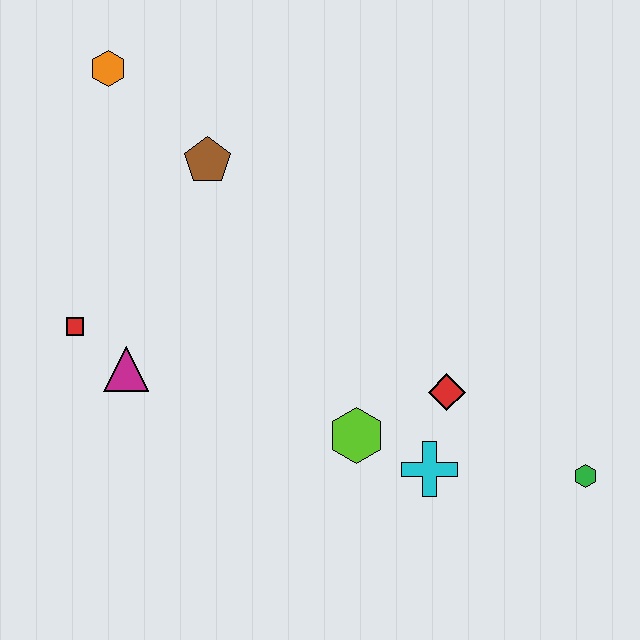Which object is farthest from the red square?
The green hexagon is farthest from the red square.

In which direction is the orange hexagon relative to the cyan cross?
The orange hexagon is above the cyan cross.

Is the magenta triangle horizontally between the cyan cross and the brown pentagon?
No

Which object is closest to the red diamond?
The cyan cross is closest to the red diamond.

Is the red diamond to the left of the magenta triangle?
No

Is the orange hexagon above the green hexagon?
Yes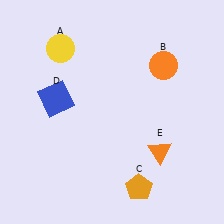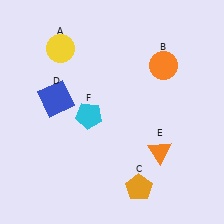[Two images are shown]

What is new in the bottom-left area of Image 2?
A cyan pentagon (F) was added in the bottom-left area of Image 2.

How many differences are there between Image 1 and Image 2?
There is 1 difference between the two images.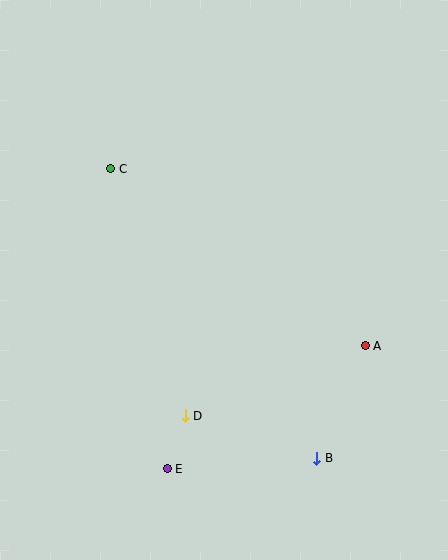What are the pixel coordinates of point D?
Point D is at (185, 416).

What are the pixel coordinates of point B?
Point B is at (317, 458).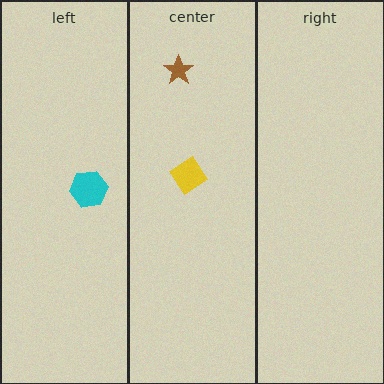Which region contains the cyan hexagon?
The left region.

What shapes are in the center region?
The yellow diamond, the brown star.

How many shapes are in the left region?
1.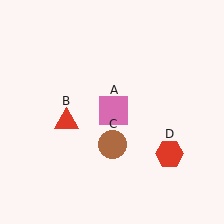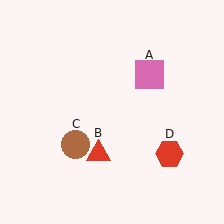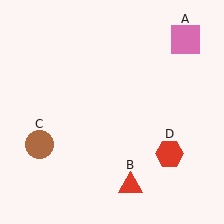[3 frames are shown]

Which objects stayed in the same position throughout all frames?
Red hexagon (object D) remained stationary.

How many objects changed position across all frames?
3 objects changed position: pink square (object A), red triangle (object B), brown circle (object C).